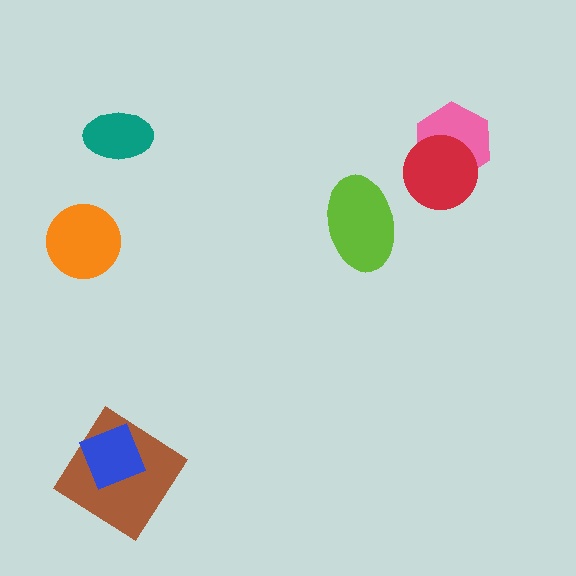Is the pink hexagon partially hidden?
Yes, it is partially covered by another shape.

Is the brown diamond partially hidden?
Yes, it is partially covered by another shape.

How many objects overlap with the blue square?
1 object overlaps with the blue square.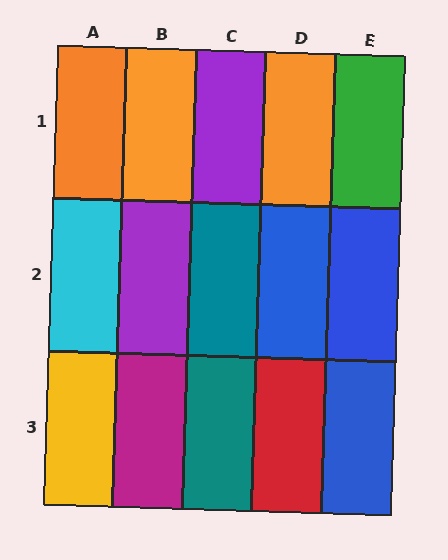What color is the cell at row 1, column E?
Green.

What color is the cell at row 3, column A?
Yellow.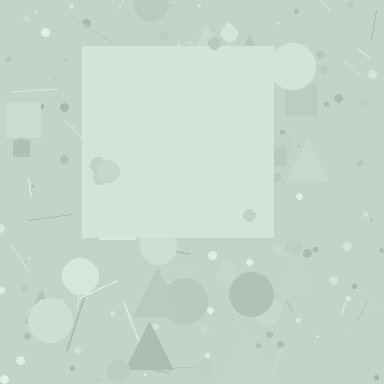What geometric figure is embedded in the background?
A square is embedded in the background.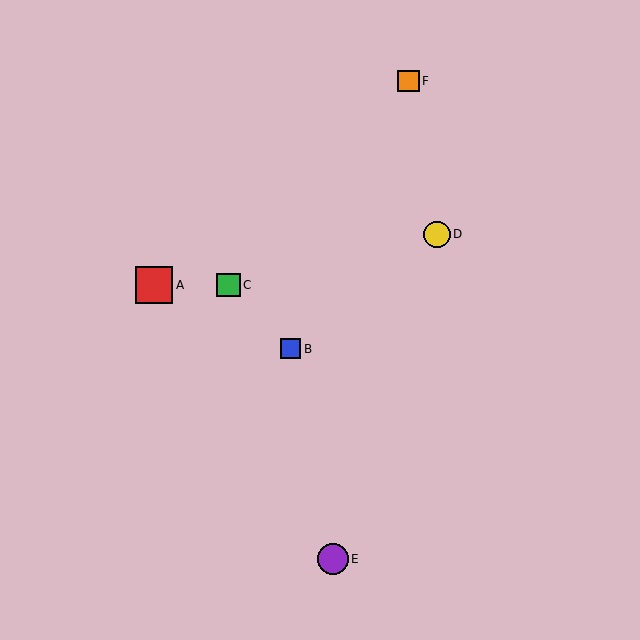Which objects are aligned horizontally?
Objects A, C are aligned horizontally.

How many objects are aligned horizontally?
2 objects (A, C) are aligned horizontally.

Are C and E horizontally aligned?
No, C is at y≈285 and E is at y≈559.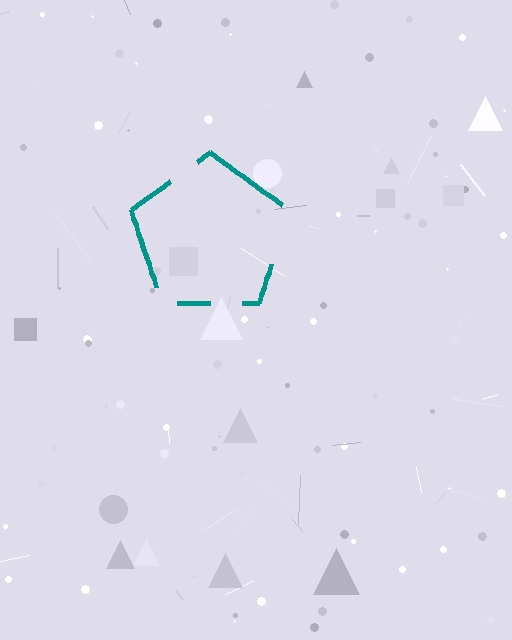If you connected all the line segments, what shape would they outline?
They would outline a pentagon.